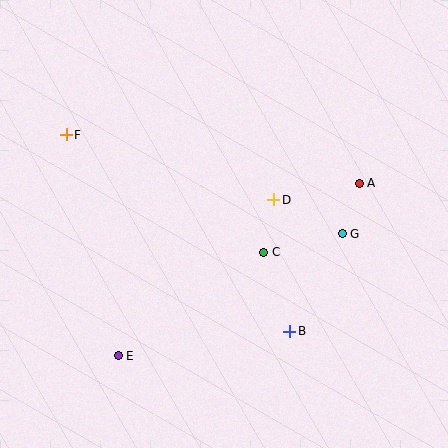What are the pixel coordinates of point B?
Point B is at (290, 331).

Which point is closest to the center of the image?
Point C at (264, 252) is closest to the center.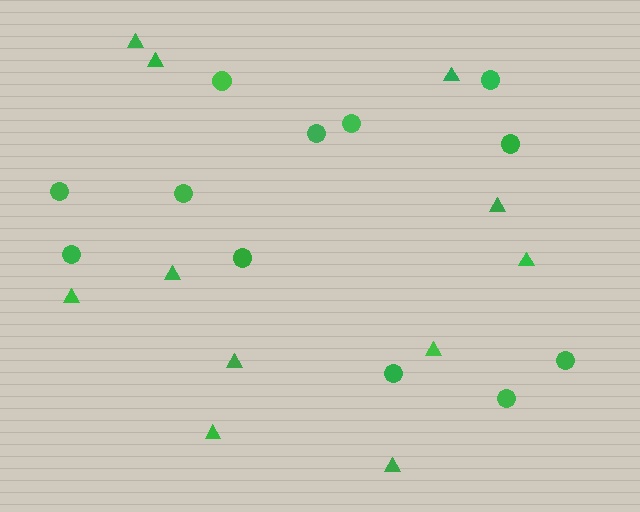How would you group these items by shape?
There are 2 groups: one group of circles (12) and one group of triangles (11).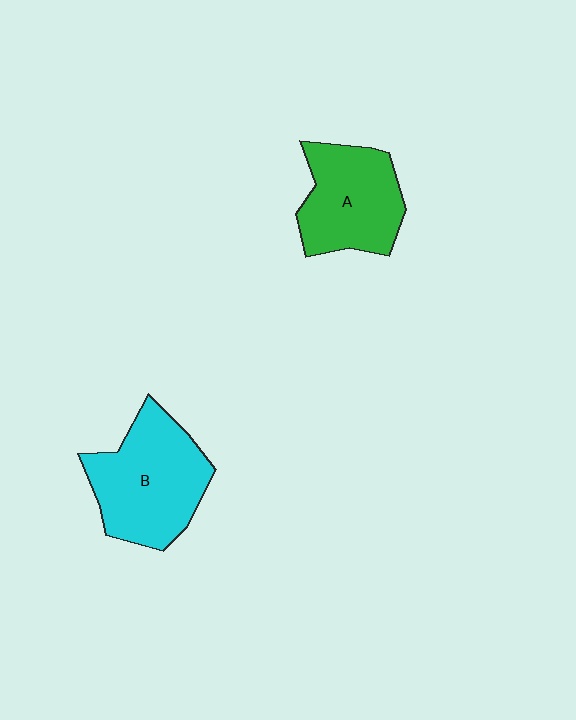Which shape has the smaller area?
Shape A (green).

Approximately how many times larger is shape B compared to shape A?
Approximately 1.2 times.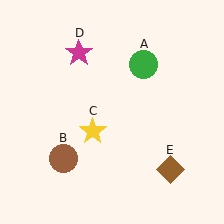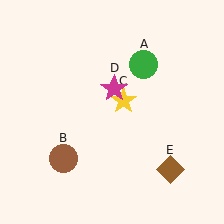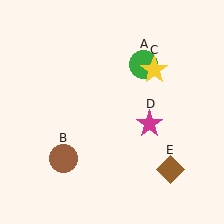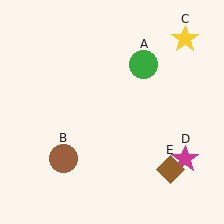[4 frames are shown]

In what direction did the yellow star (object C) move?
The yellow star (object C) moved up and to the right.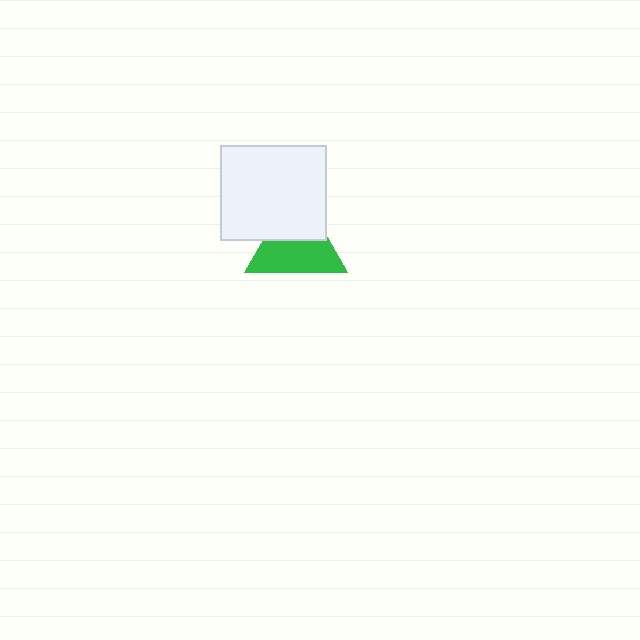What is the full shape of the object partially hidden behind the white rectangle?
The partially hidden object is a green triangle.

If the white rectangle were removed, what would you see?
You would see the complete green triangle.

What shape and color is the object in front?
The object in front is a white rectangle.